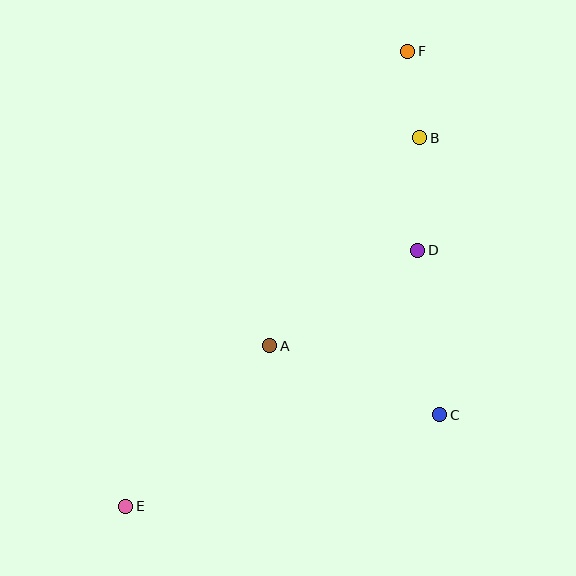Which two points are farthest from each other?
Points E and F are farthest from each other.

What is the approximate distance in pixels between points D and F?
The distance between D and F is approximately 199 pixels.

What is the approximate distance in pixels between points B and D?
The distance between B and D is approximately 112 pixels.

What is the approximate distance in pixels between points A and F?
The distance between A and F is approximately 325 pixels.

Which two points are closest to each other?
Points B and F are closest to each other.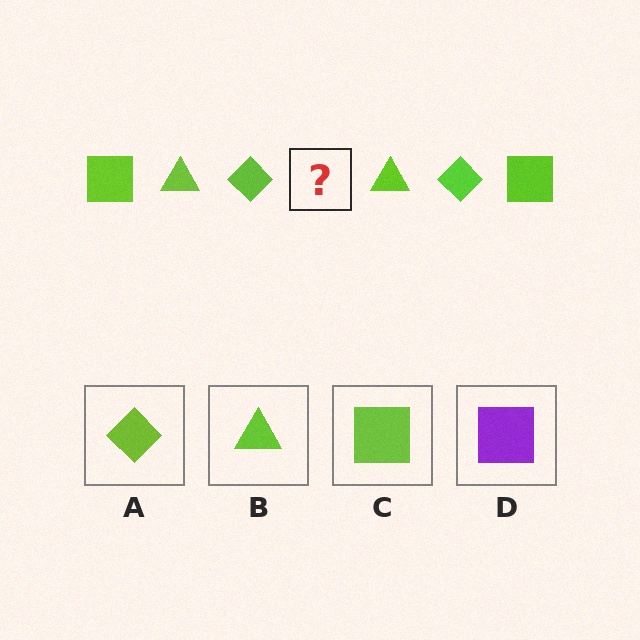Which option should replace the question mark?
Option C.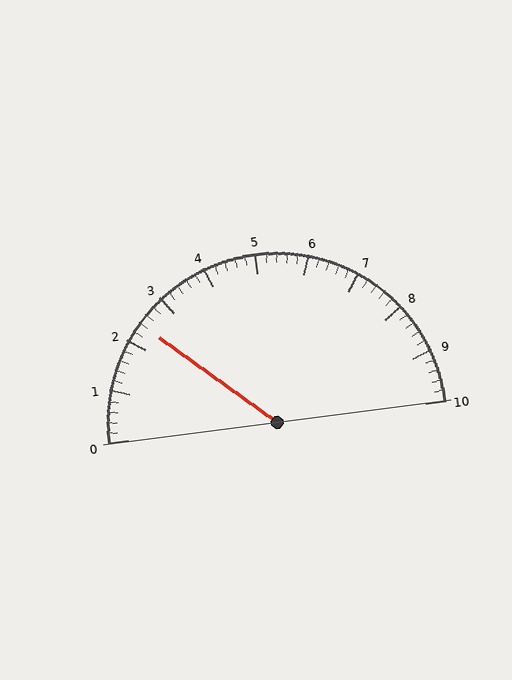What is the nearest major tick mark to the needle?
The nearest major tick mark is 2.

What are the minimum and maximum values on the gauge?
The gauge ranges from 0 to 10.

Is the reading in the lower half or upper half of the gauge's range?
The reading is in the lower half of the range (0 to 10).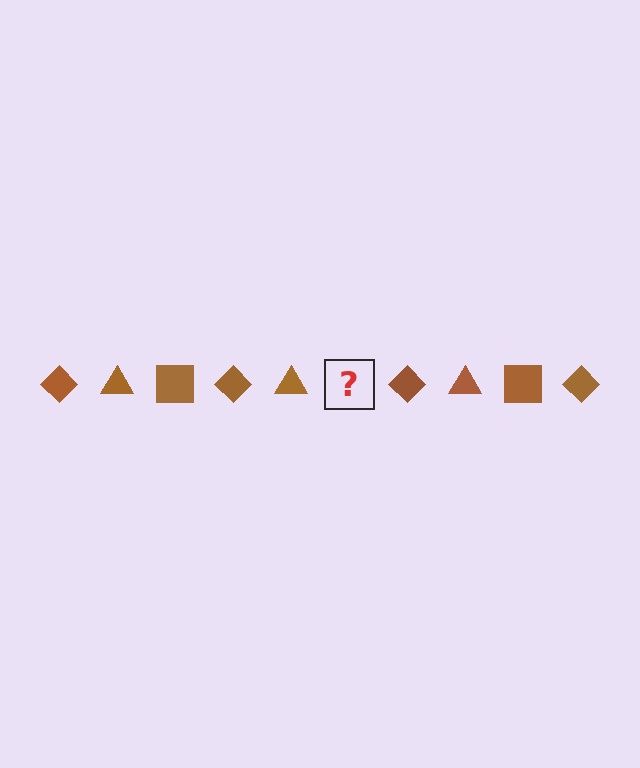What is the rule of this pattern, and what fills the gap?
The rule is that the pattern cycles through diamond, triangle, square shapes in brown. The gap should be filled with a brown square.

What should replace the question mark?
The question mark should be replaced with a brown square.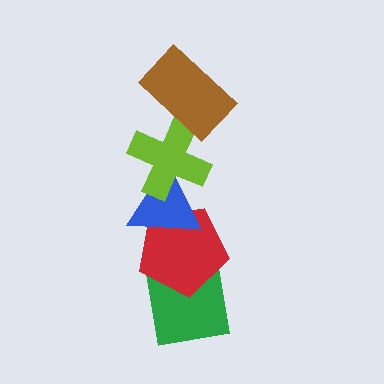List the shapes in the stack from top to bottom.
From top to bottom: the brown rectangle, the lime cross, the blue triangle, the red pentagon, the green square.